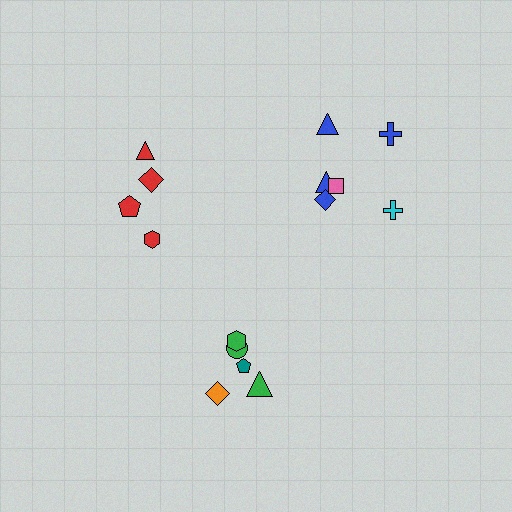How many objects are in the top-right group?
There are 6 objects.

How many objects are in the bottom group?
There are 5 objects.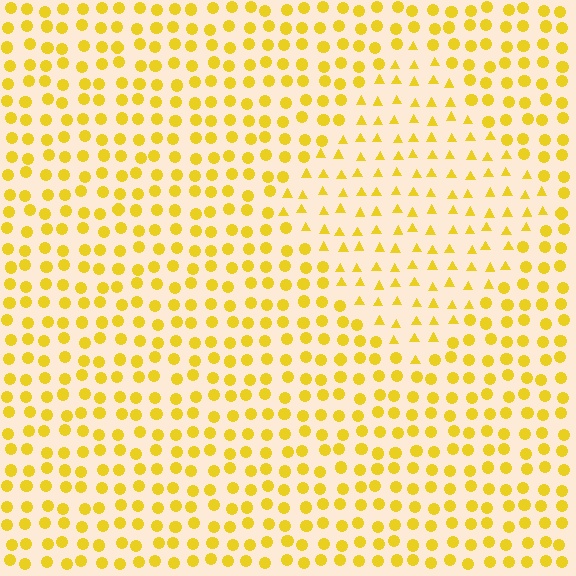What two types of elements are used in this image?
The image uses triangles inside the diamond region and circles outside it.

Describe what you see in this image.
The image is filled with small yellow elements arranged in a uniform grid. A diamond-shaped region contains triangles, while the surrounding area contains circles. The boundary is defined purely by the change in element shape.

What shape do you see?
I see a diamond.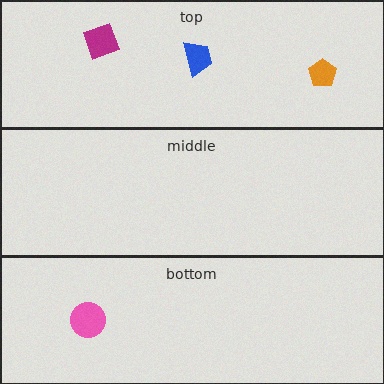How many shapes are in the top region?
3.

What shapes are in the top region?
The orange pentagon, the blue trapezoid, the magenta diamond.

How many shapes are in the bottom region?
1.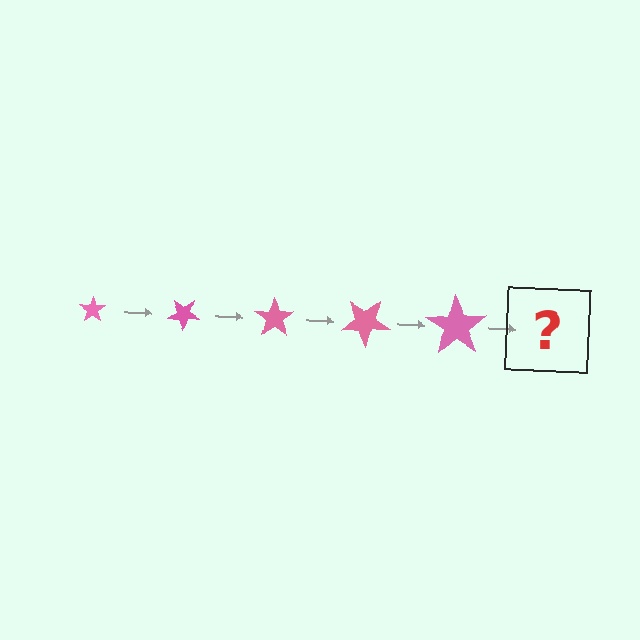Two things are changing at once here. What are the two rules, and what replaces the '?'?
The two rules are that the star grows larger each step and it rotates 35 degrees each step. The '?' should be a star, larger than the previous one and rotated 175 degrees from the start.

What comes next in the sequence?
The next element should be a star, larger than the previous one and rotated 175 degrees from the start.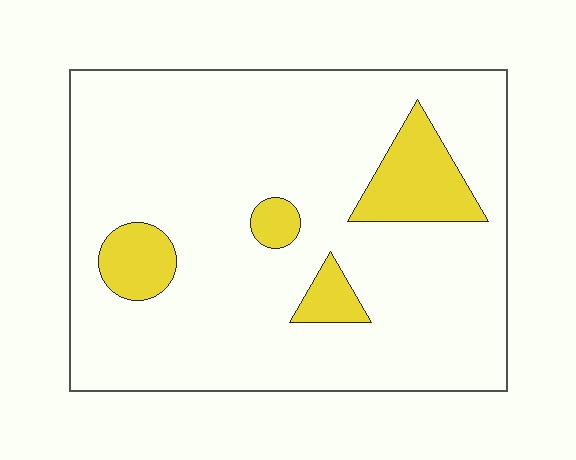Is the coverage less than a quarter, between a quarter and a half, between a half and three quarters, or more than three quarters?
Less than a quarter.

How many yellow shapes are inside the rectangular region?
4.